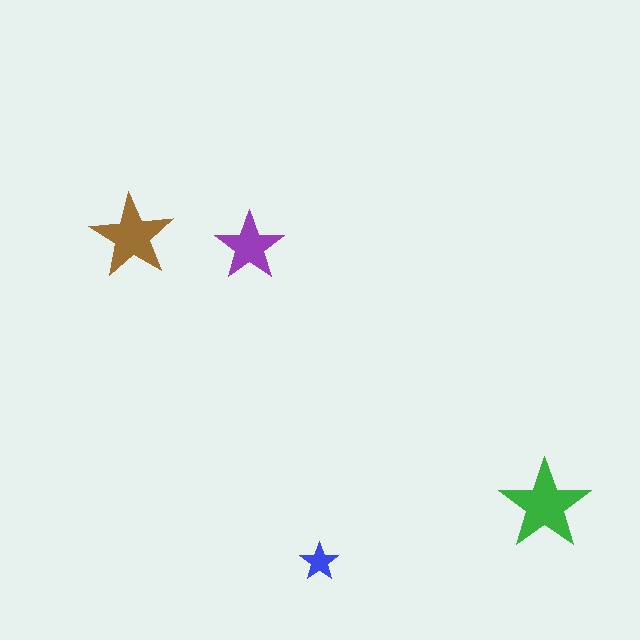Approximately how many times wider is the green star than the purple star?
About 1.5 times wider.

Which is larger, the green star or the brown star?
The green one.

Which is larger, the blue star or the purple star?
The purple one.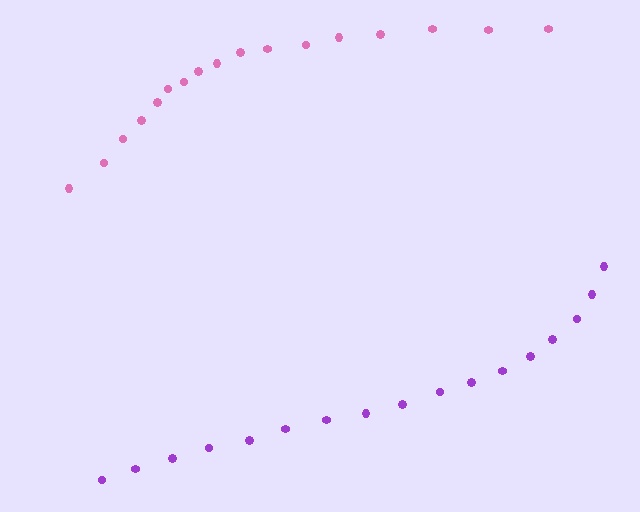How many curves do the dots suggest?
There are 2 distinct paths.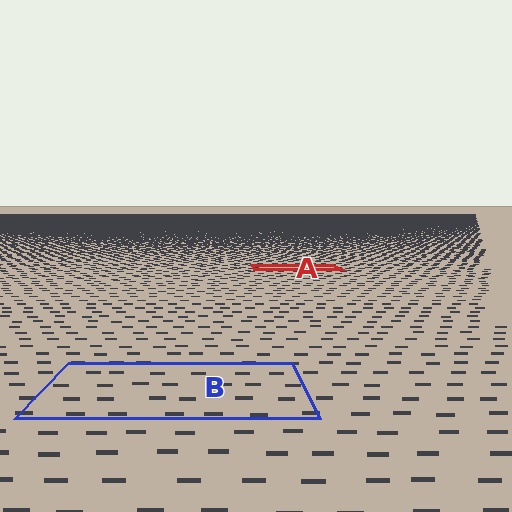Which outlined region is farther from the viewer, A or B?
Region A is farther from the viewer — the texture elements inside it appear smaller and more densely packed.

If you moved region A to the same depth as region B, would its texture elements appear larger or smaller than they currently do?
They would appear larger. At a closer depth, the same texture elements are projected at a bigger on-screen size.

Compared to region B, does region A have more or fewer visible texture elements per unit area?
Region A has more texture elements per unit area — they are packed more densely because it is farther away.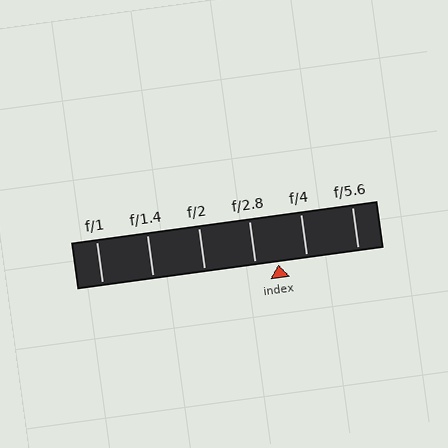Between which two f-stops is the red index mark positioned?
The index mark is between f/2.8 and f/4.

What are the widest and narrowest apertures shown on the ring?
The widest aperture shown is f/1 and the narrowest is f/5.6.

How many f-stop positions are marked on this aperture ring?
There are 6 f-stop positions marked.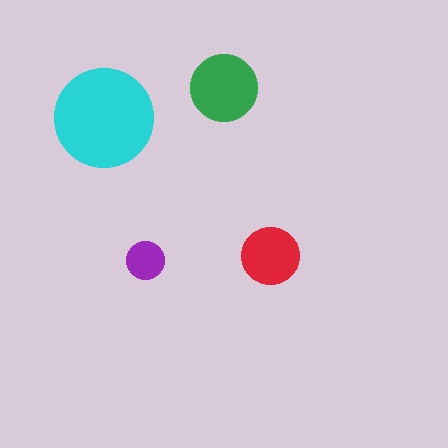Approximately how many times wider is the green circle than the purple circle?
About 2 times wider.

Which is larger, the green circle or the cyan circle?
The cyan one.